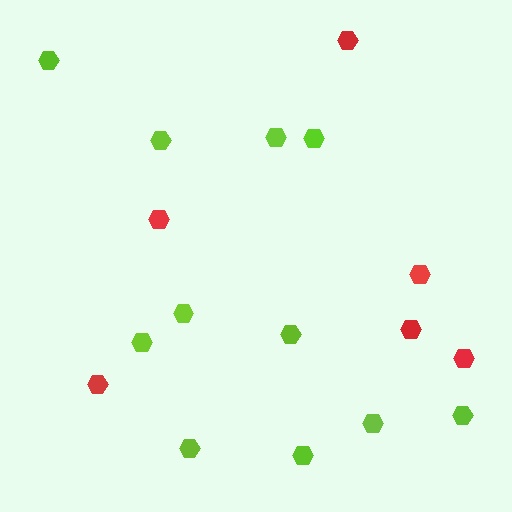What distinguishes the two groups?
There are 2 groups: one group of red hexagons (6) and one group of lime hexagons (11).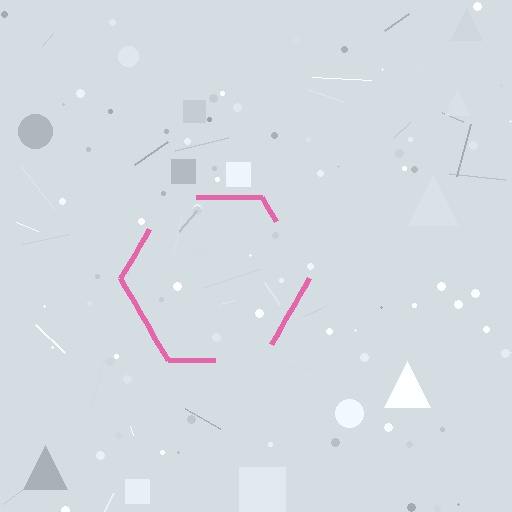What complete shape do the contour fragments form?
The contour fragments form a hexagon.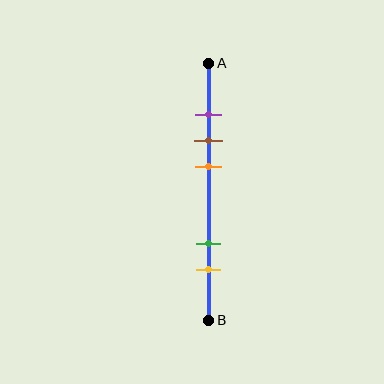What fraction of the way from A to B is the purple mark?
The purple mark is approximately 20% (0.2) of the way from A to B.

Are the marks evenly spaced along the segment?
No, the marks are not evenly spaced.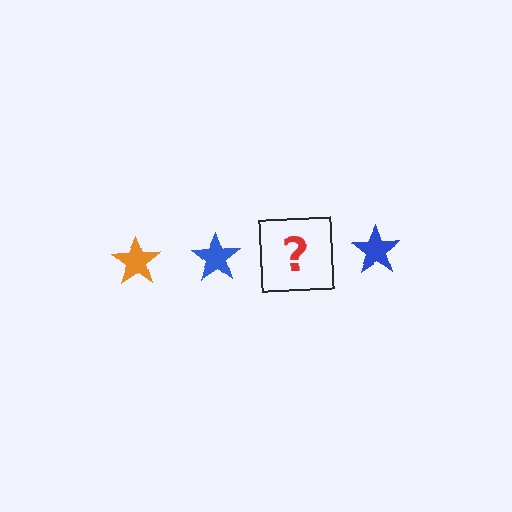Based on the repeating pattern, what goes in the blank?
The blank should be an orange star.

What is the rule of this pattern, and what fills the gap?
The rule is that the pattern cycles through orange, blue stars. The gap should be filled with an orange star.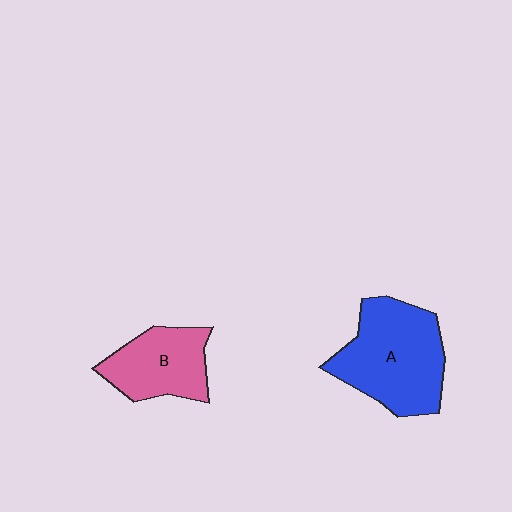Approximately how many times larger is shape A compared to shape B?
Approximately 1.5 times.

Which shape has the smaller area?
Shape B (pink).